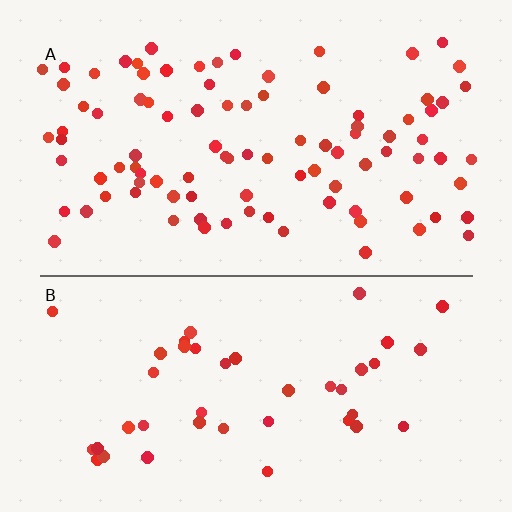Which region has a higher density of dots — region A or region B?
A (the top).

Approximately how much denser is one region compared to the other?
Approximately 2.2× — region A over region B.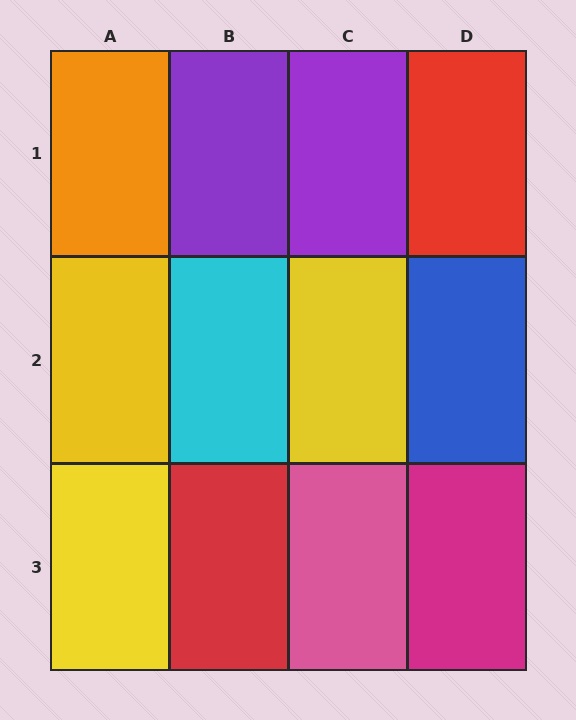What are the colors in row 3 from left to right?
Yellow, red, pink, magenta.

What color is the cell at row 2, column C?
Yellow.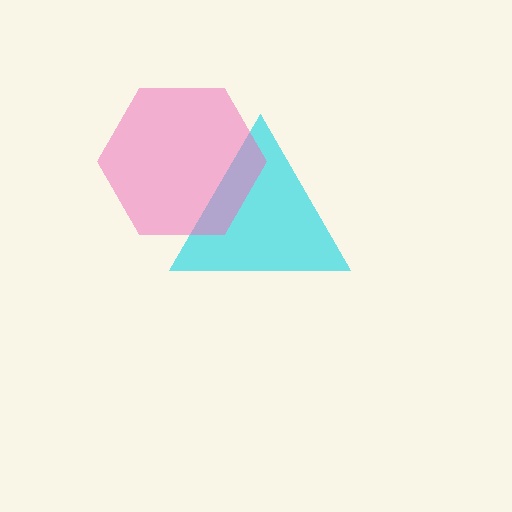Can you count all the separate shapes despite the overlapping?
Yes, there are 2 separate shapes.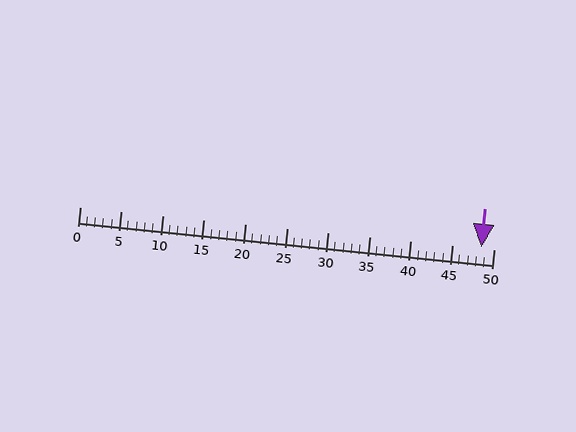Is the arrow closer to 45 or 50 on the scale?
The arrow is closer to 50.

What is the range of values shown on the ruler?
The ruler shows values from 0 to 50.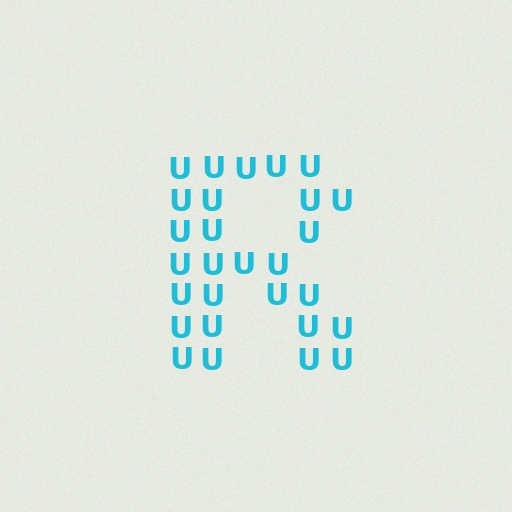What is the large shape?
The large shape is the letter R.